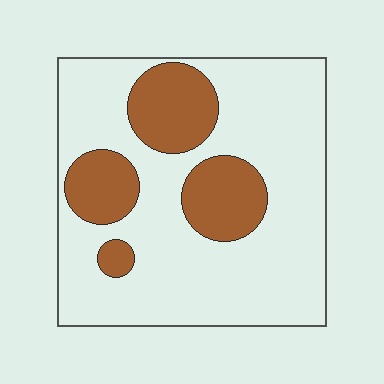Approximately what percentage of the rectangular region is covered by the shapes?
Approximately 25%.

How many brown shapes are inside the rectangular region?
4.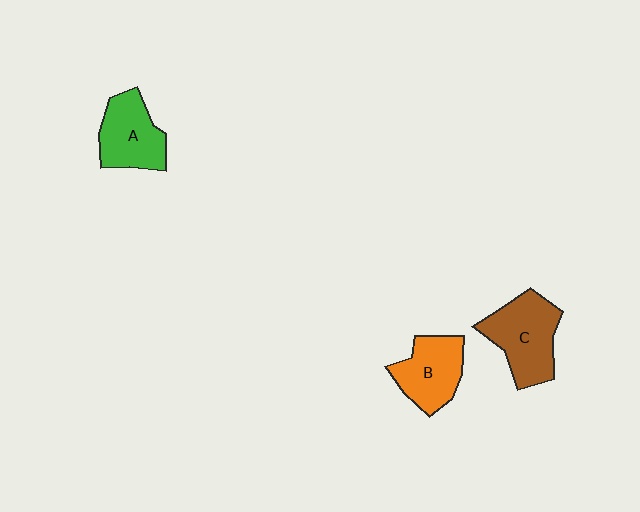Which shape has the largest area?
Shape C (brown).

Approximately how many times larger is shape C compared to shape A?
Approximately 1.2 times.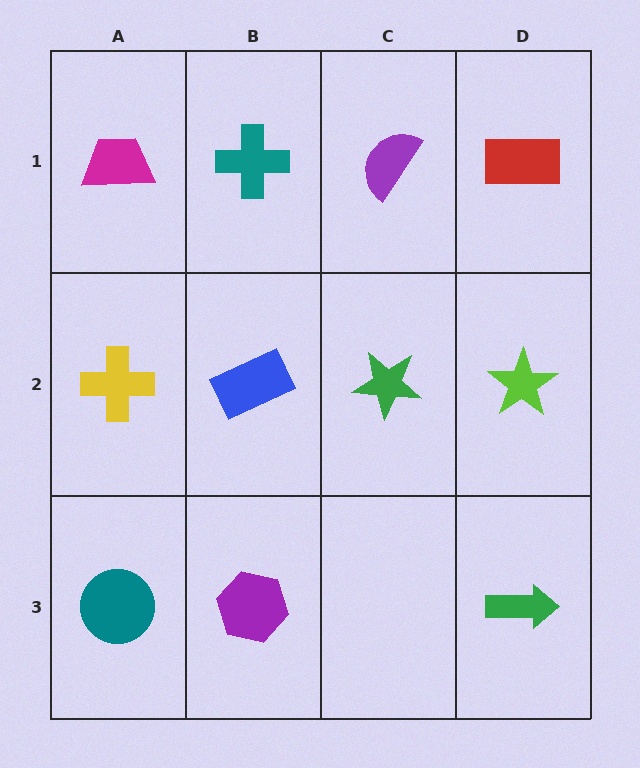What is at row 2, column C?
A green star.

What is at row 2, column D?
A lime star.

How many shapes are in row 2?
4 shapes.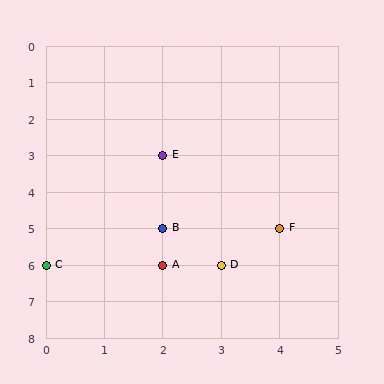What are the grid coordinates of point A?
Point A is at grid coordinates (2, 6).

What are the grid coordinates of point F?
Point F is at grid coordinates (4, 5).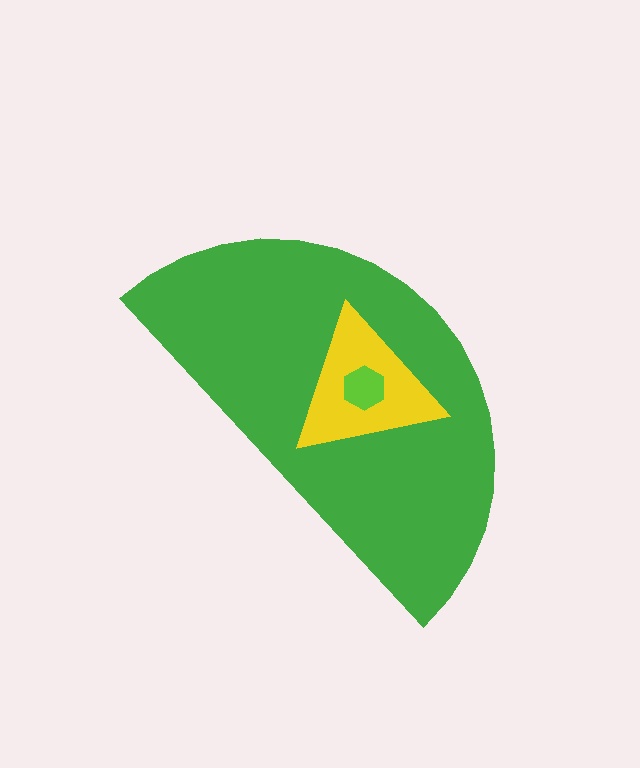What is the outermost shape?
The green semicircle.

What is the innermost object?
The lime hexagon.